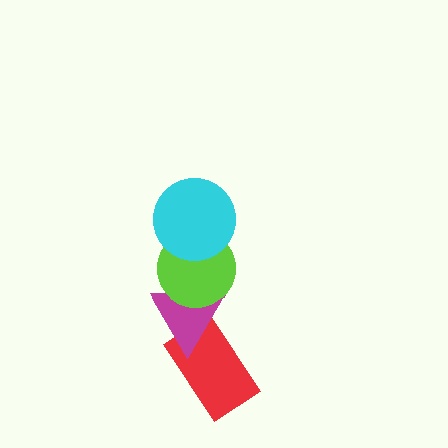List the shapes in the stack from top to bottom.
From top to bottom: the cyan circle, the lime circle, the magenta triangle, the red rectangle.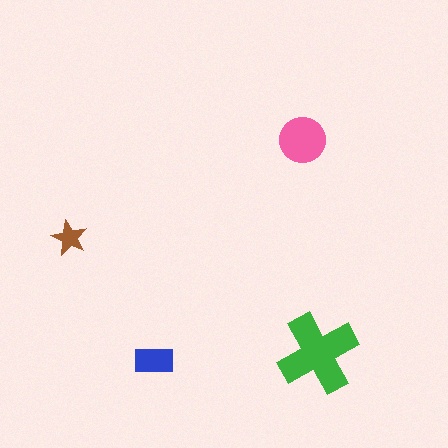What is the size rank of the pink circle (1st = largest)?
2nd.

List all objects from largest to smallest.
The green cross, the pink circle, the blue rectangle, the brown star.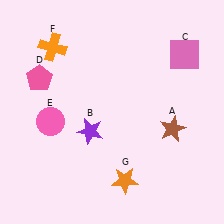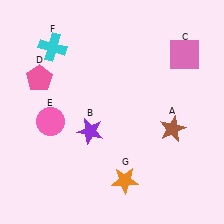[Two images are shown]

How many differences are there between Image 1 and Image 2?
There is 1 difference between the two images.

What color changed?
The cross (F) changed from orange in Image 1 to cyan in Image 2.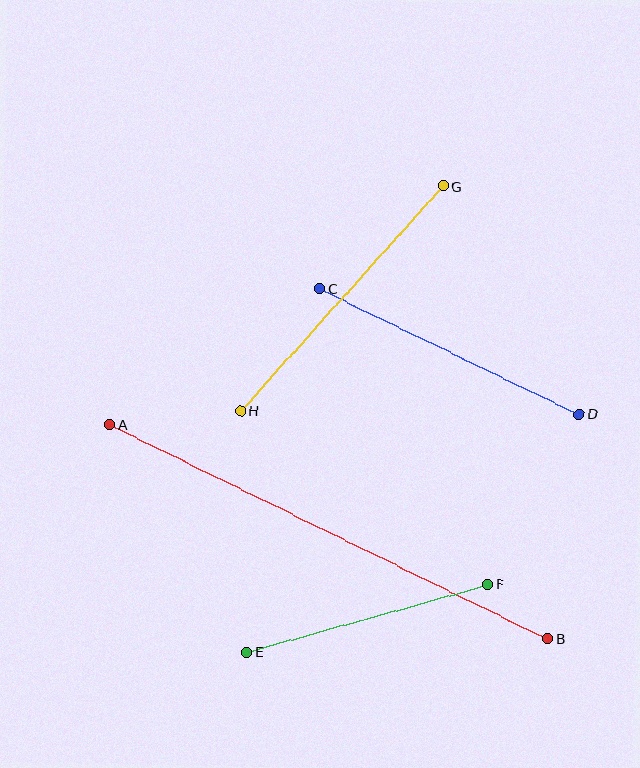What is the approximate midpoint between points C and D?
The midpoint is at approximately (449, 352) pixels.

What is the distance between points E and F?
The distance is approximately 251 pixels.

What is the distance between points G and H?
The distance is approximately 302 pixels.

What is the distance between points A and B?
The distance is approximately 487 pixels.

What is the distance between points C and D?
The distance is approximately 288 pixels.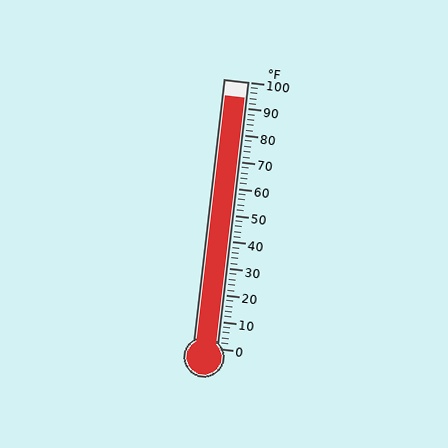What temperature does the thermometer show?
The thermometer shows approximately 94°F.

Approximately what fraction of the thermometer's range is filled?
The thermometer is filled to approximately 95% of its range.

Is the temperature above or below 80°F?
The temperature is above 80°F.